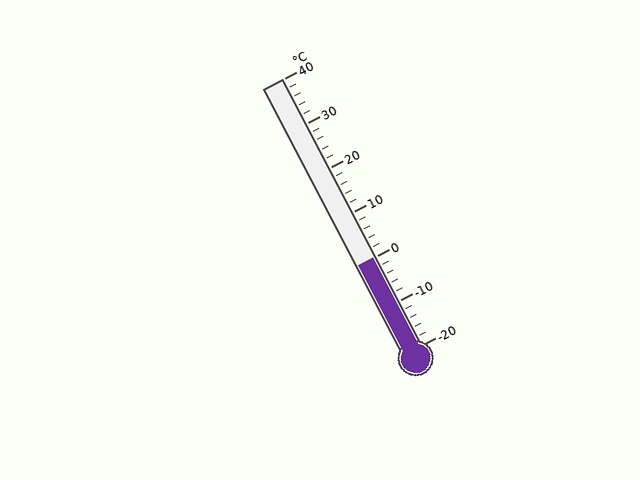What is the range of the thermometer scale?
The thermometer scale ranges from -20°C to 40°C.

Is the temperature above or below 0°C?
The temperature is at 0°C.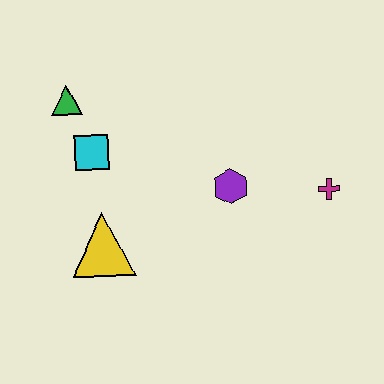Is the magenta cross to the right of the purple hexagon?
Yes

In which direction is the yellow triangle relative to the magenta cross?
The yellow triangle is to the left of the magenta cross.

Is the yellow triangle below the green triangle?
Yes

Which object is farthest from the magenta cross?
The green triangle is farthest from the magenta cross.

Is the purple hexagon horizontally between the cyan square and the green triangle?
No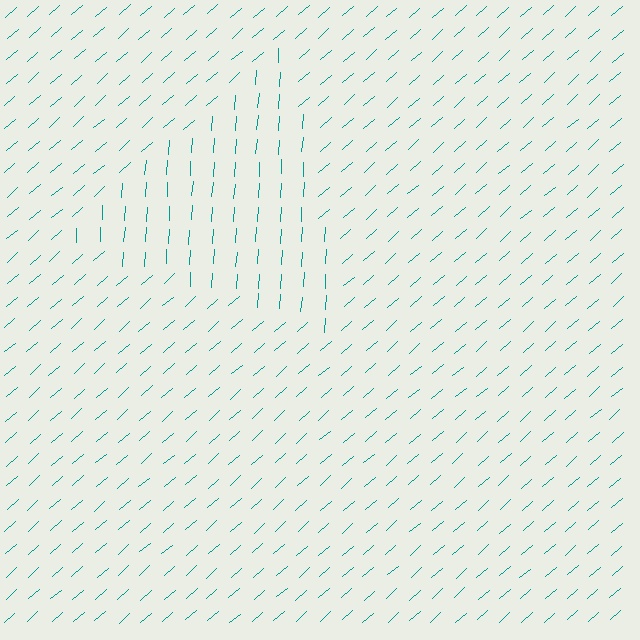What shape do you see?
I see a triangle.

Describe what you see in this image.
The image is filled with small teal line segments. A triangle region in the image has lines oriented differently from the surrounding lines, creating a visible texture boundary.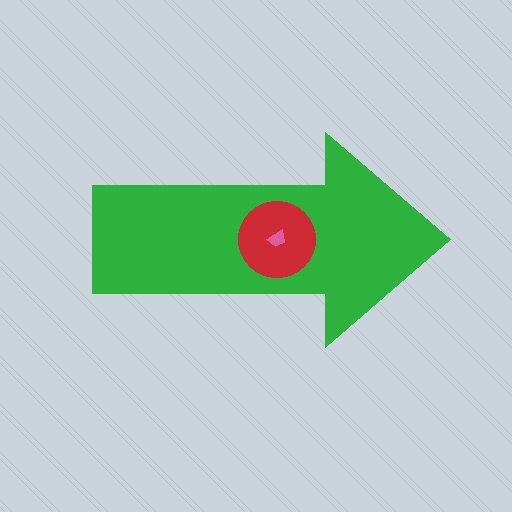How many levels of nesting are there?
3.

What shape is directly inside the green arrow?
The red circle.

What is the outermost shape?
The green arrow.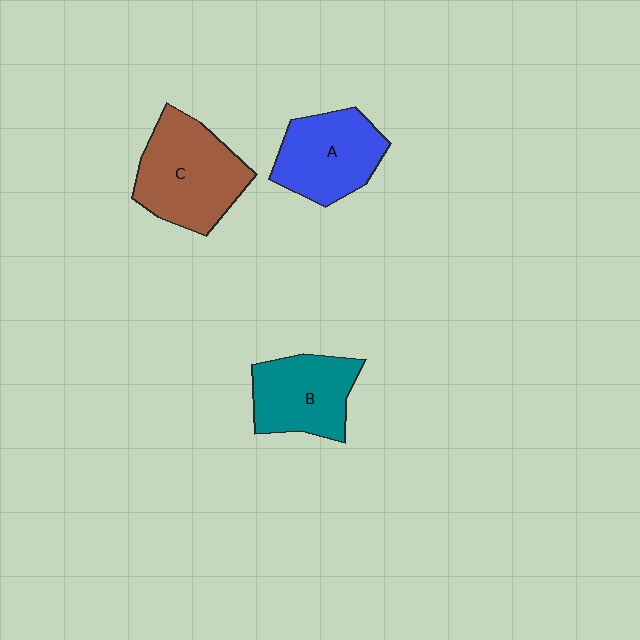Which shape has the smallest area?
Shape B (teal).